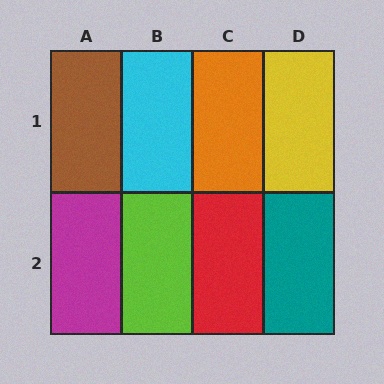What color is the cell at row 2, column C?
Red.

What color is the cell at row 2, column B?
Lime.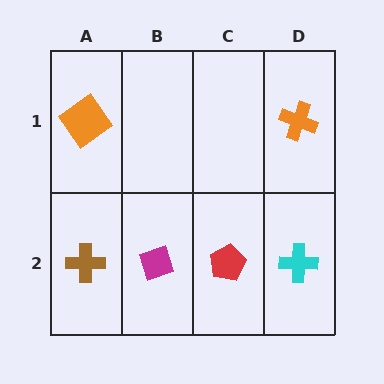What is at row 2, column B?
A magenta diamond.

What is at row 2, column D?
A cyan cross.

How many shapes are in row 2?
4 shapes.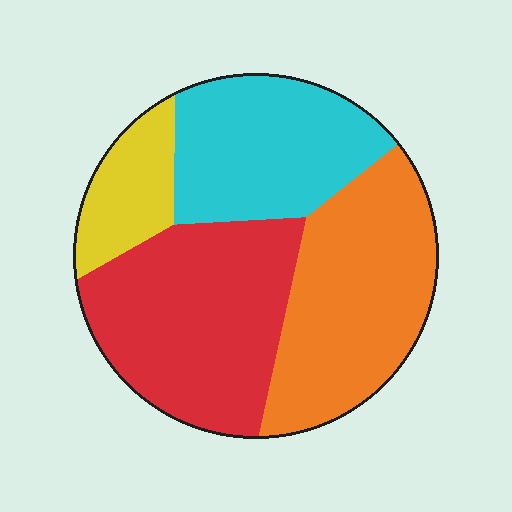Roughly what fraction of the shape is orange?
Orange covers 31% of the shape.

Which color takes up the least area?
Yellow, at roughly 10%.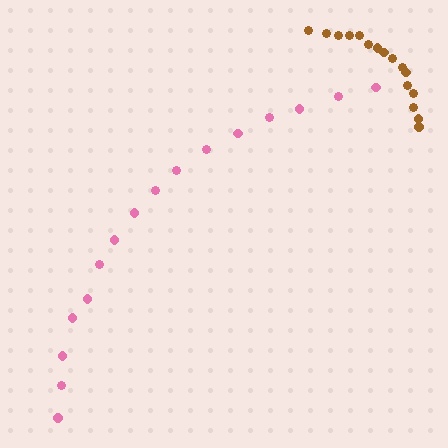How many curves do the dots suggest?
There are 2 distinct paths.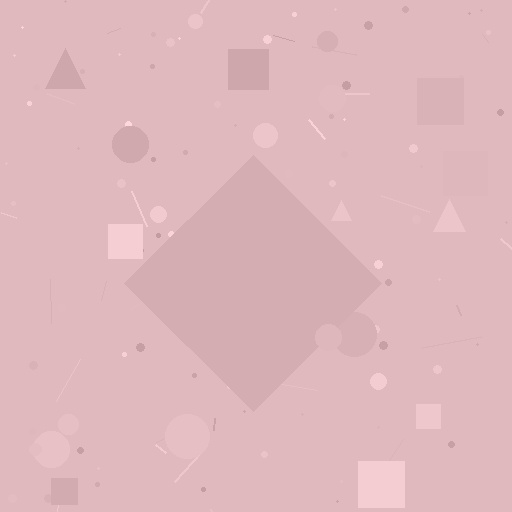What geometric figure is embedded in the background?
A diamond is embedded in the background.